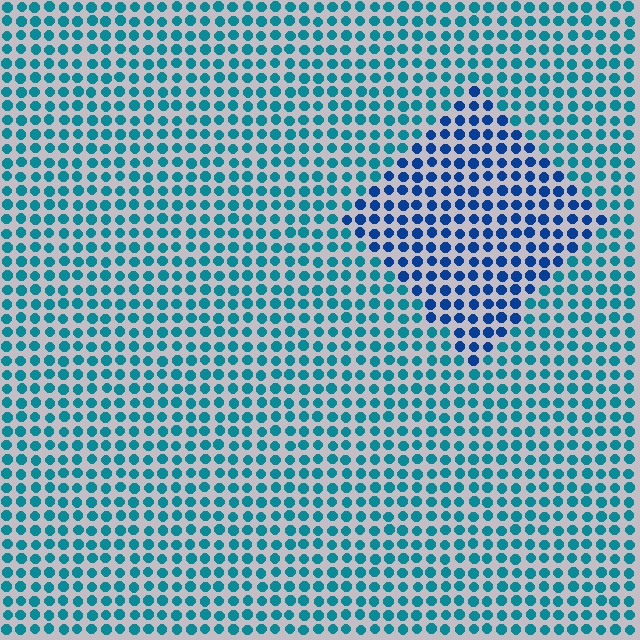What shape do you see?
I see a diamond.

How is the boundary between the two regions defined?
The boundary is defined purely by a slight shift in hue (about 32 degrees). Spacing, size, and orientation are identical on both sides.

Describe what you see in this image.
The image is filled with small teal elements in a uniform arrangement. A diamond-shaped region is visible where the elements are tinted to a slightly different hue, forming a subtle color boundary.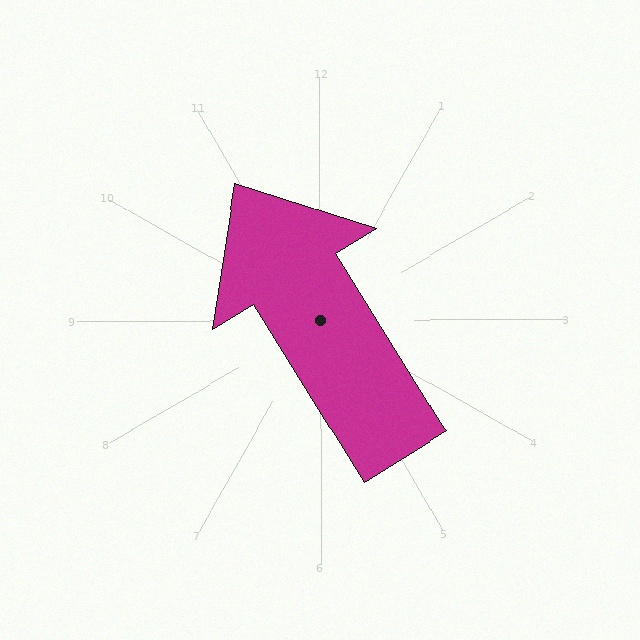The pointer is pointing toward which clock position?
Roughly 11 o'clock.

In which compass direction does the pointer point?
Northwest.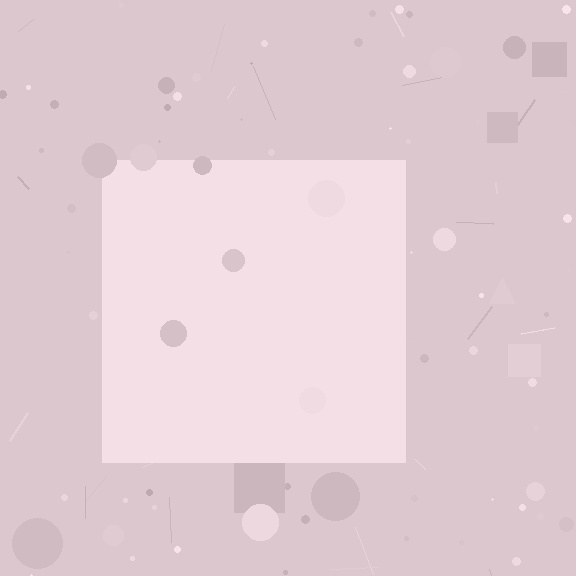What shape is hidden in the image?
A square is hidden in the image.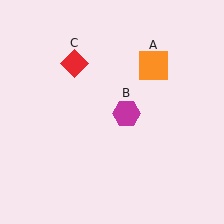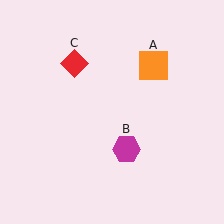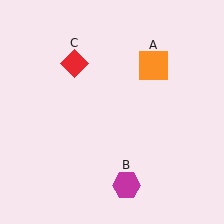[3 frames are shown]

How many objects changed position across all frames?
1 object changed position: magenta hexagon (object B).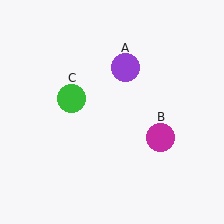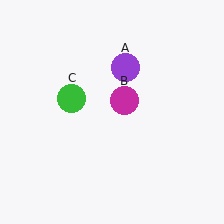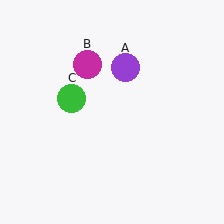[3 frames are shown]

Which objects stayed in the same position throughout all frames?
Purple circle (object A) and green circle (object C) remained stationary.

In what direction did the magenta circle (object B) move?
The magenta circle (object B) moved up and to the left.